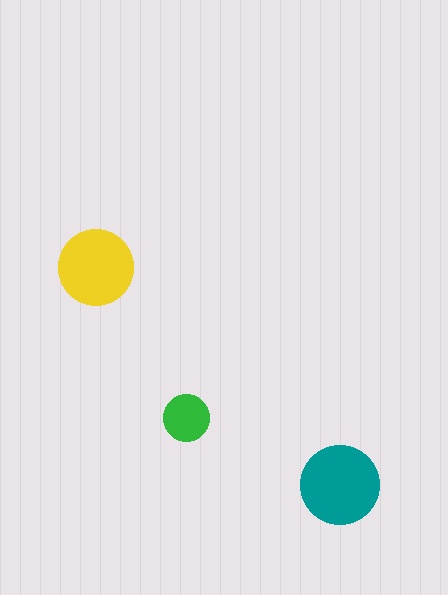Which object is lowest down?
The teal circle is bottommost.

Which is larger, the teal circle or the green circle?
The teal one.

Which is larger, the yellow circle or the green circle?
The yellow one.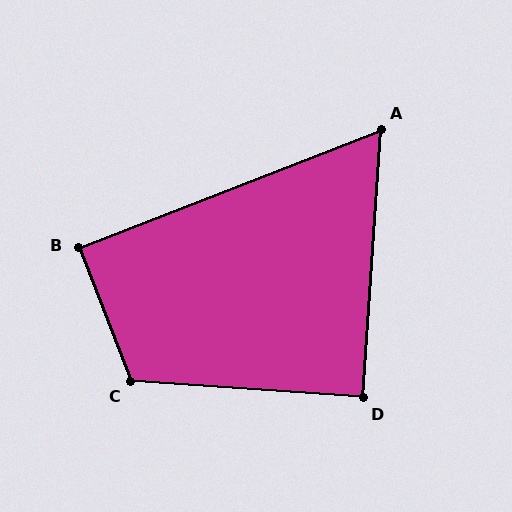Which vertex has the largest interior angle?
C, at approximately 115 degrees.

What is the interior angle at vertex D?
Approximately 90 degrees (approximately right).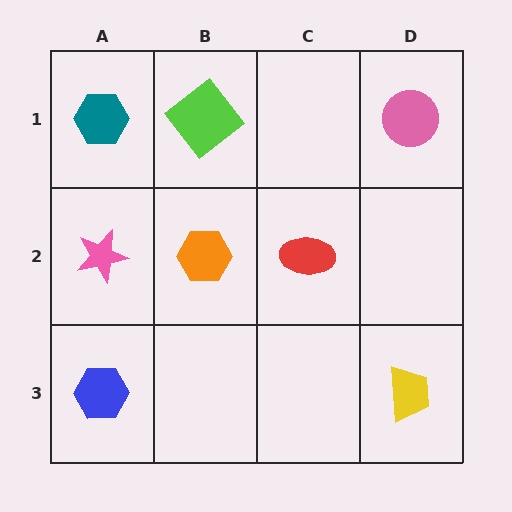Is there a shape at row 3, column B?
No, that cell is empty.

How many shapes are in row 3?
2 shapes.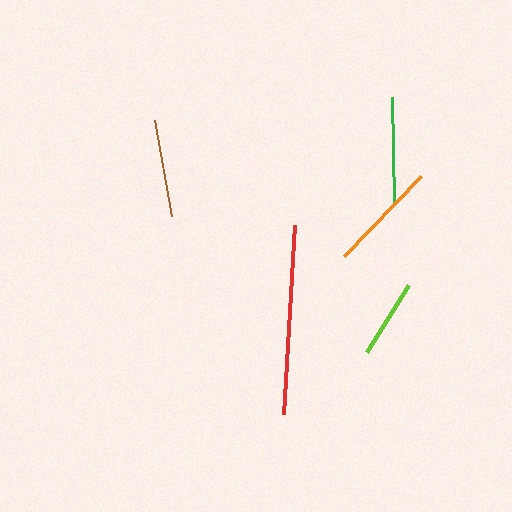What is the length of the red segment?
The red segment is approximately 190 pixels long.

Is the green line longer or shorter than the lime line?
The green line is longer than the lime line.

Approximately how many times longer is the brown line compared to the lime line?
The brown line is approximately 1.2 times the length of the lime line.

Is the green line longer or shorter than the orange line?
The orange line is longer than the green line.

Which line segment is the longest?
The red line is the longest at approximately 190 pixels.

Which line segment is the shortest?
The lime line is the shortest at approximately 79 pixels.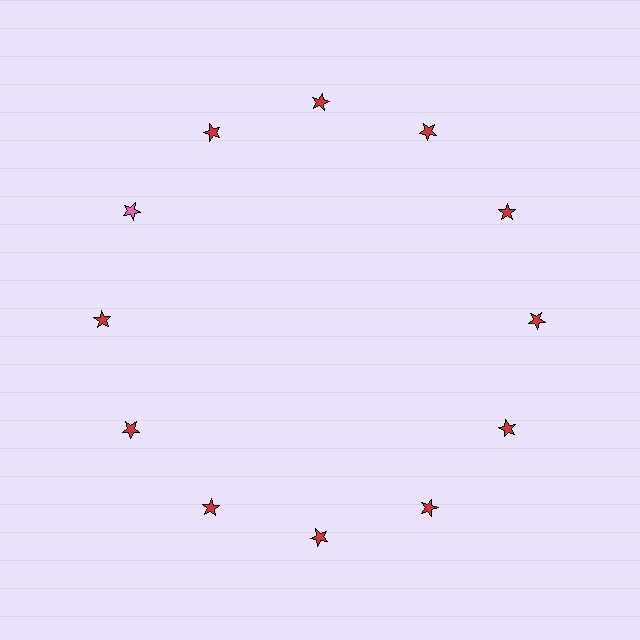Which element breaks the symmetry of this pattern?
The pink star at roughly the 10 o'clock position breaks the symmetry. All other shapes are red stars.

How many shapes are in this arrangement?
There are 12 shapes arranged in a ring pattern.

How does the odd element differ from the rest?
It has a different color: pink instead of red.